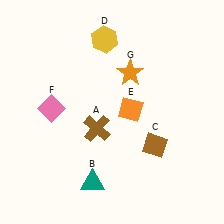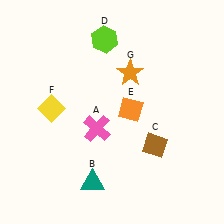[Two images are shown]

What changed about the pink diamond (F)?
In Image 1, F is pink. In Image 2, it changed to yellow.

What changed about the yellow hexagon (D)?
In Image 1, D is yellow. In Image 2, it changed to lime.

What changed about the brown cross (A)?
In Image 1, A is brown. In Image 2, it changed to pink.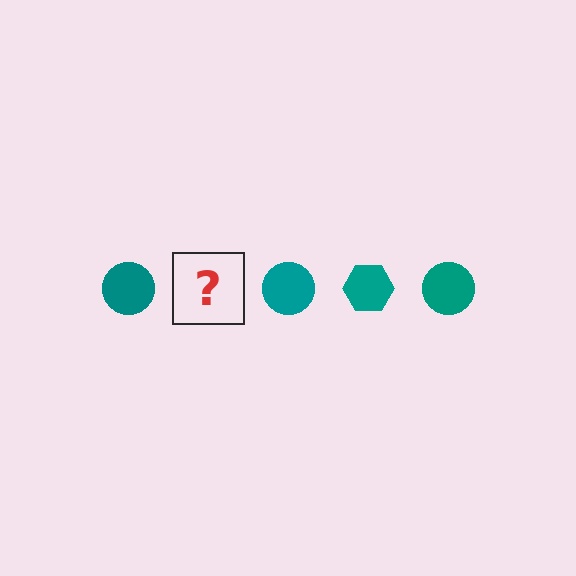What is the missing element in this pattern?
The missing element is a teal hexagon.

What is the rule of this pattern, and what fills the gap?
The rule is that the pattern cycles through circle, hexagon shapes in teal. The gap should be filled with a teal hexagon.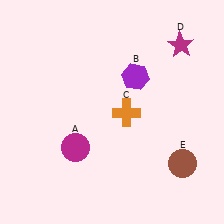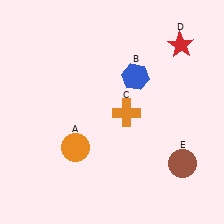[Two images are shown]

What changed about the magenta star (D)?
In Image 1, D is magenta. In Image 2, it changed to red.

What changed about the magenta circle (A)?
In Image 1, A is magenta. In Image 2, it changed to orange.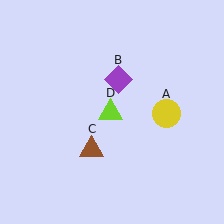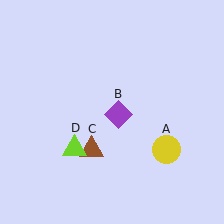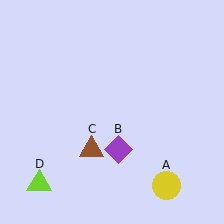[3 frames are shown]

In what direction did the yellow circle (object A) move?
The yellow circle (object A) moved down.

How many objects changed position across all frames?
3 objects changed position: yellow circle (object A), purple diamond (object B), lime triangle (object D).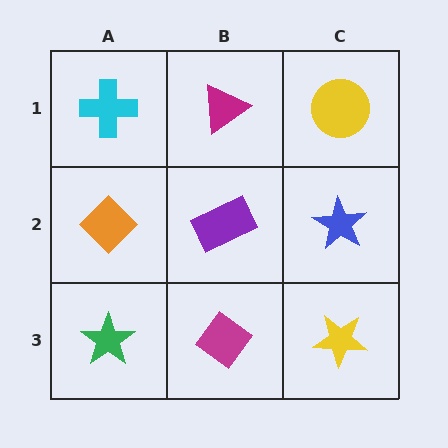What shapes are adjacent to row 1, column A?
An orange diamond (row 2, column A), a magenta triangle (row 1, column B).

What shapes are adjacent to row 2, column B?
A magenta triangle (row 1, column B), a magenta diamond (row 3, column B), an orange diamond (row 2, column A), a blue star (row 2, column C).